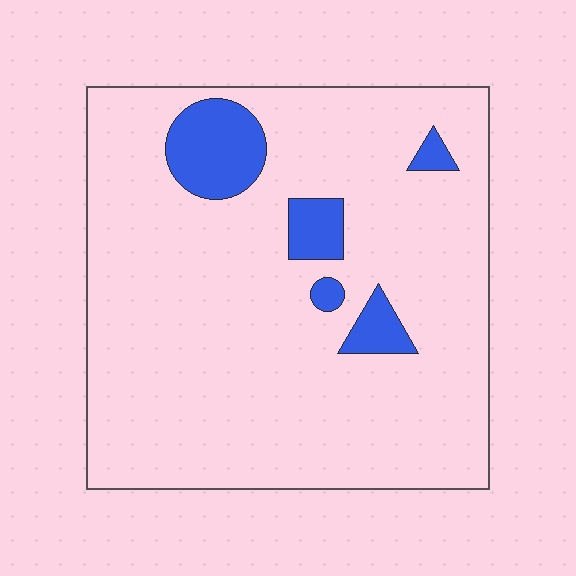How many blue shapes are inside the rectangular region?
5.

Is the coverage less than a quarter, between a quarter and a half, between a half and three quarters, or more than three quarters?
Less than a quarter.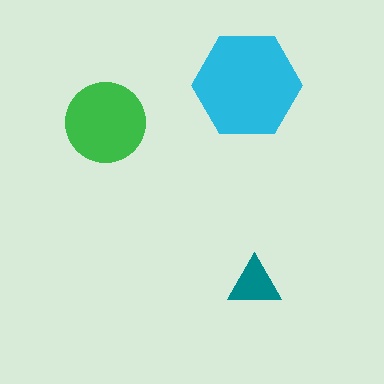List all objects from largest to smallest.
The cyan hexagon, the green circle, the teal triangle.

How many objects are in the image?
There are 3 objects in the image.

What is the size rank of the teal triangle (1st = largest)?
3rd.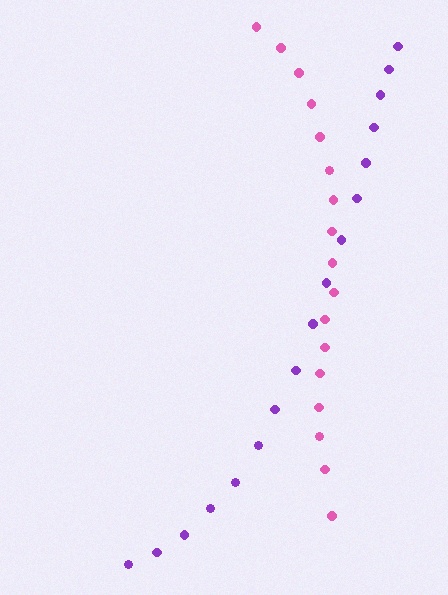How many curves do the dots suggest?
There are 2 distinct paths.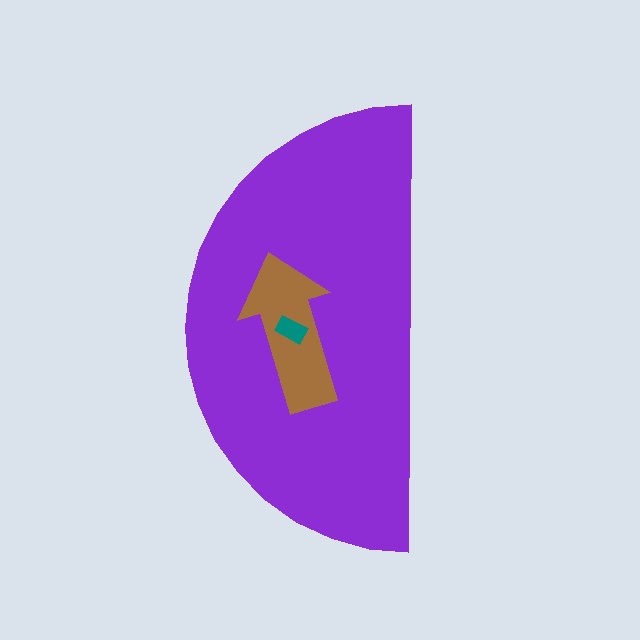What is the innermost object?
The teal rectangle.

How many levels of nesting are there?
3.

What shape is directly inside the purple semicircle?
The brown arrow.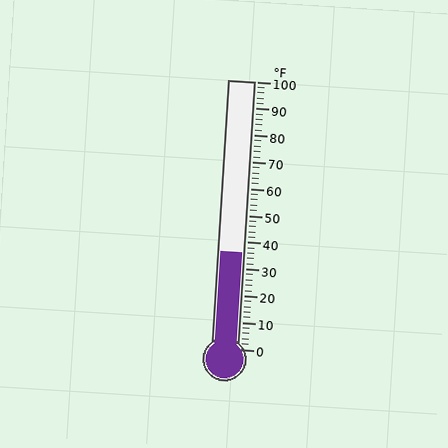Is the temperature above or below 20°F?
The temperature is above 20°F.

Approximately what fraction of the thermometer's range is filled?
The thermometer is filled to approximately 35% of its range.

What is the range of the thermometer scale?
The thermometer scale ranges from 0°F to 100°F.